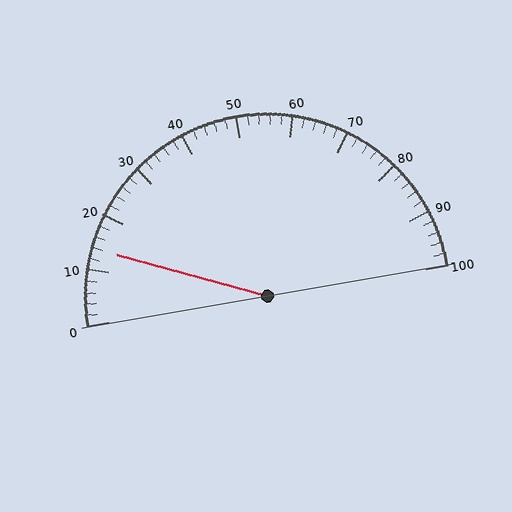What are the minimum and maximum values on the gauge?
The gauge ranges from 0 to 100.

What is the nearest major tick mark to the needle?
The nearest major tick mark is 10.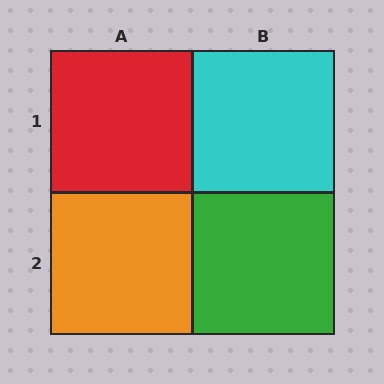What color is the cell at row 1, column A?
Red.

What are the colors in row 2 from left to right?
Orange, green.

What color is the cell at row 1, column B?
Cyan.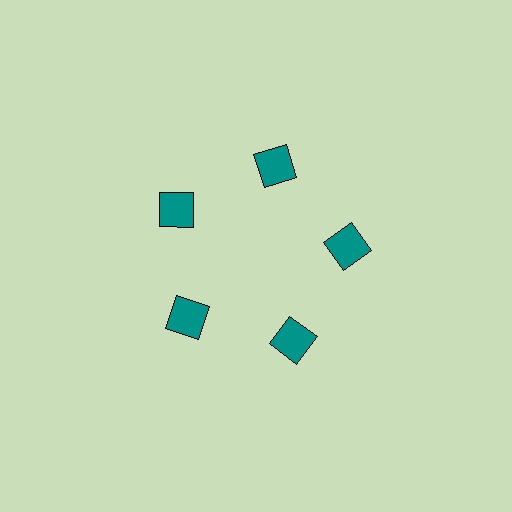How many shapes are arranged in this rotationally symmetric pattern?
There are 5 shapes, arranged in 5 groups of 1.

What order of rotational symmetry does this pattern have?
This pattern has 5-fold rotational symmetry.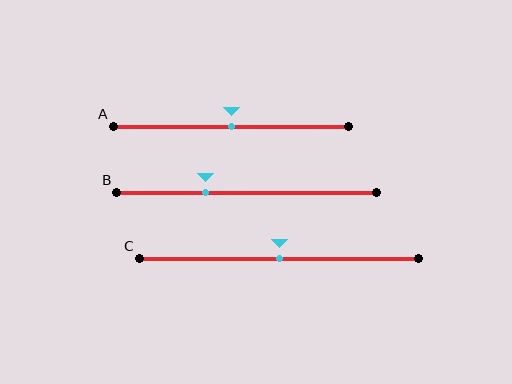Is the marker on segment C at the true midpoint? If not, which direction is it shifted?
Yes, the marker on segment C is at the true midpoint.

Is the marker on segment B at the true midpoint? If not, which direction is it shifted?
No, the marker on segment B is shifted to the left by about 16% of the segment length.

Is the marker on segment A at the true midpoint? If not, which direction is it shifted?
Yes, the marker on segment A is at the true midpoint.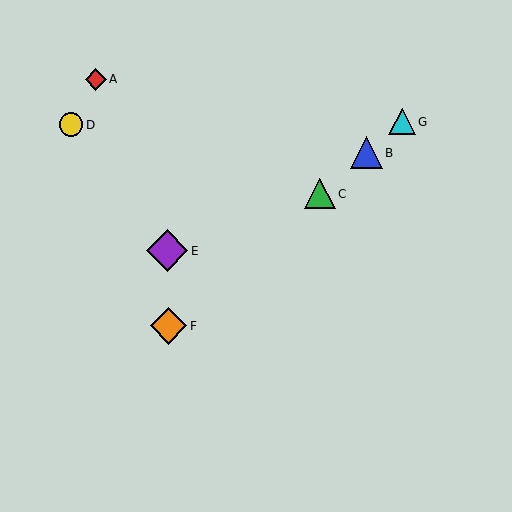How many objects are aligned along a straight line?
4 objects (B, C, F, G) are aligned along a straight line.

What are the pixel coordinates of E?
Object E is at (167, 251).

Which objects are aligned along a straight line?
Objects B, C, F, G are aligned along a straight line.